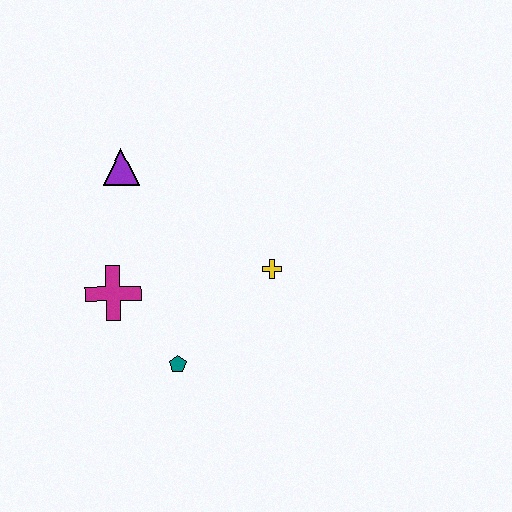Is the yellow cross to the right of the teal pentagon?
Yes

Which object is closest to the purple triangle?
The magenta cross is closest to the purple triangle.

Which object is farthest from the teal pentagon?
The purple triangle is farthest from the teal pentagon.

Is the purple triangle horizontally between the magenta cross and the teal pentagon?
Yes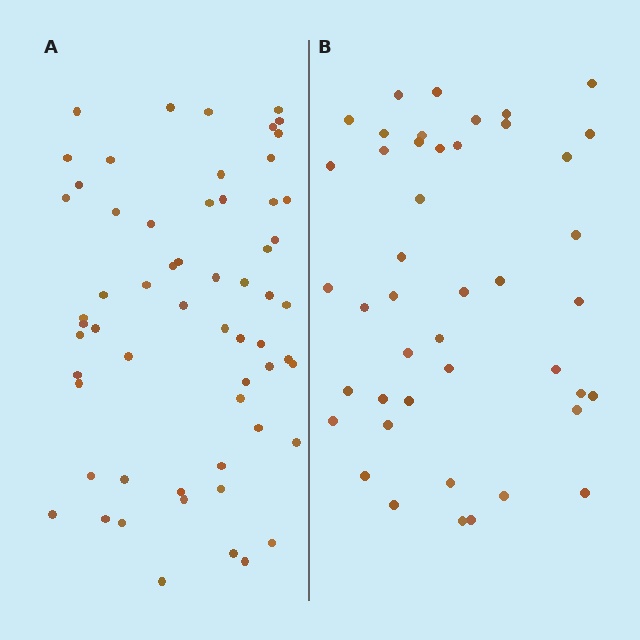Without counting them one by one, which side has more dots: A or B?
Region A (the left region) has more dots.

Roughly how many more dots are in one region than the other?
Region A has approximately 15 more dots than region B.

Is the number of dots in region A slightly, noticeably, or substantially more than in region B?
Region A has noticeably more, but not dramatically so. The ratio is roughly 1.4 to 1.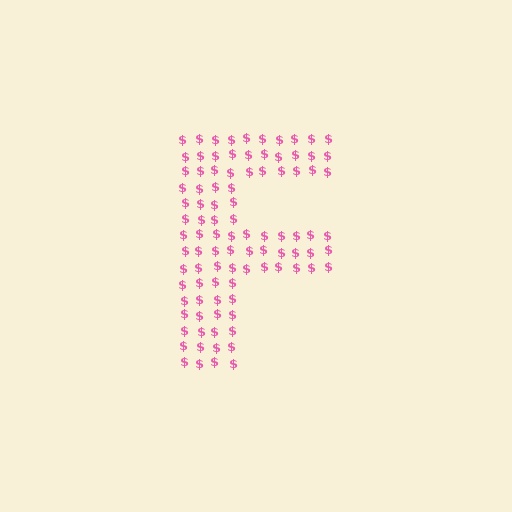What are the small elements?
The small elements are dollar signs.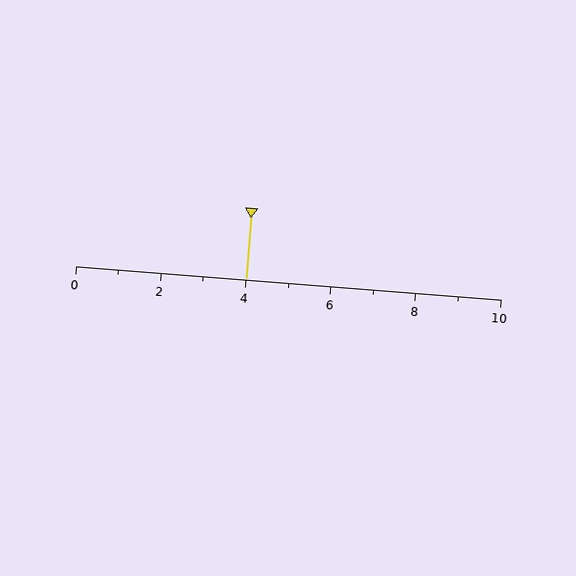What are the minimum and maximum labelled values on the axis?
The axis runs from 0 to 10.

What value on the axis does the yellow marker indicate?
The marker indicates approximately 4.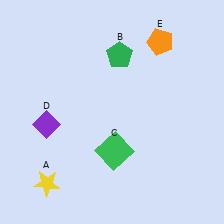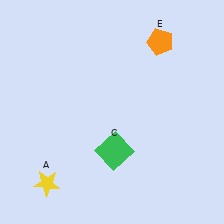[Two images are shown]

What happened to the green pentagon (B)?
The green pentagon (B) was removed in Image 2. It was in the top-right area of Image 1.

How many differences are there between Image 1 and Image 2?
There are 2 differences between the two images.